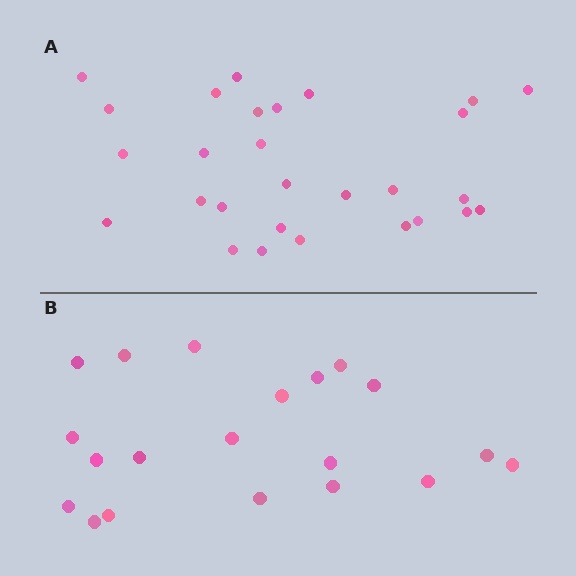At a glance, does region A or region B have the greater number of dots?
Region A (the top region) has more dots.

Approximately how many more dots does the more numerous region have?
Region A has roughly 8 or so more dots than region B.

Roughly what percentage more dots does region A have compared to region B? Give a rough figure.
About 40% more.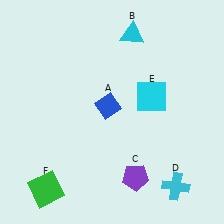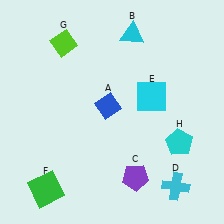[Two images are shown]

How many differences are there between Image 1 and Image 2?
There are 2 differences between the two images.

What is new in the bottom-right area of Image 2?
A cyan pentagon (H) was added in the bottom-right area of Image 2.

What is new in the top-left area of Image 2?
A lime diamond (G) was added in the top-left area of Image 2.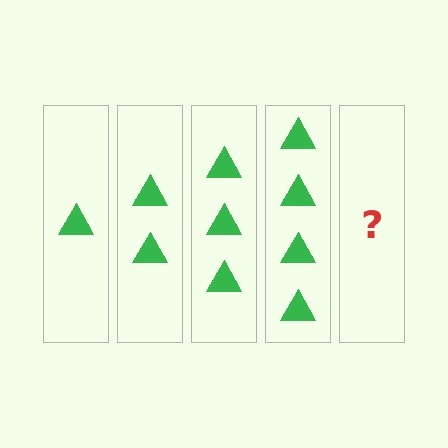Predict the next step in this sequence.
The next step is 5 triangles.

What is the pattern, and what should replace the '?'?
The pattern is that each step adds one more triangle. The '?' should be 5 triangles.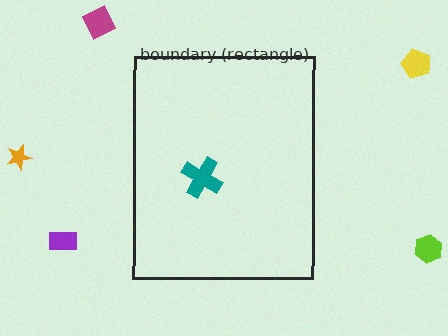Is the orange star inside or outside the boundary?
Outside.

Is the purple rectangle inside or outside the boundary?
Outside.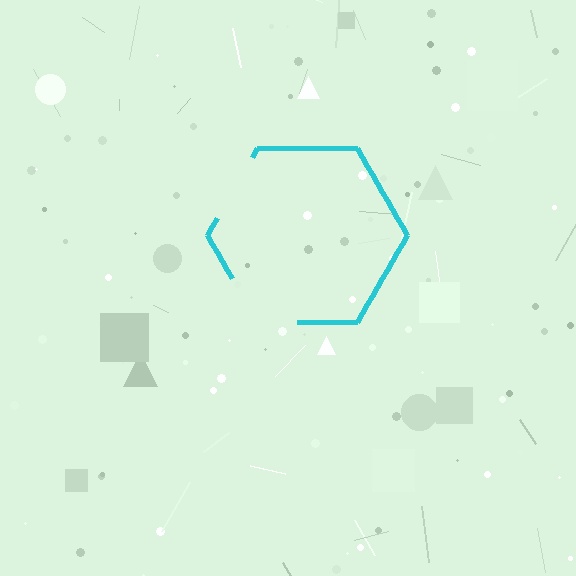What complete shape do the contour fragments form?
The contour fragments form a hexagon.